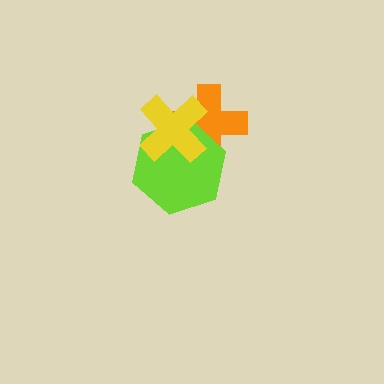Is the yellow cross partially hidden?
No, no other shape covers it.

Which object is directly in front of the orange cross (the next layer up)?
The lime hexagon is directly in front of the orange cross.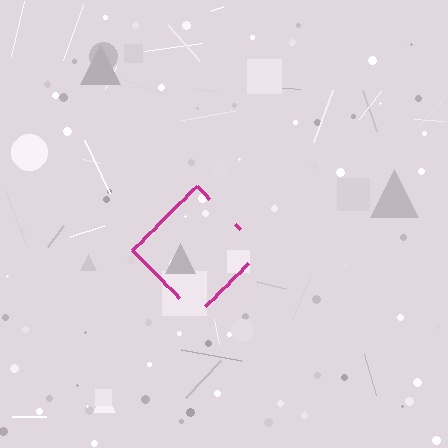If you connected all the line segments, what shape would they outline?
They would outline a diamond.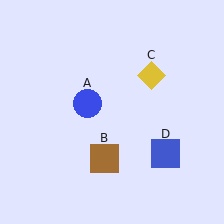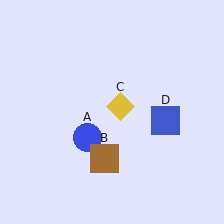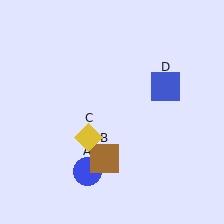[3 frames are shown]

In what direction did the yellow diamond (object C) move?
The yellow diamond (object C) moved down and to the left.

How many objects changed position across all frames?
3 objects changed position: blue circle (object A), yellow diamond (object C), blue square (object D).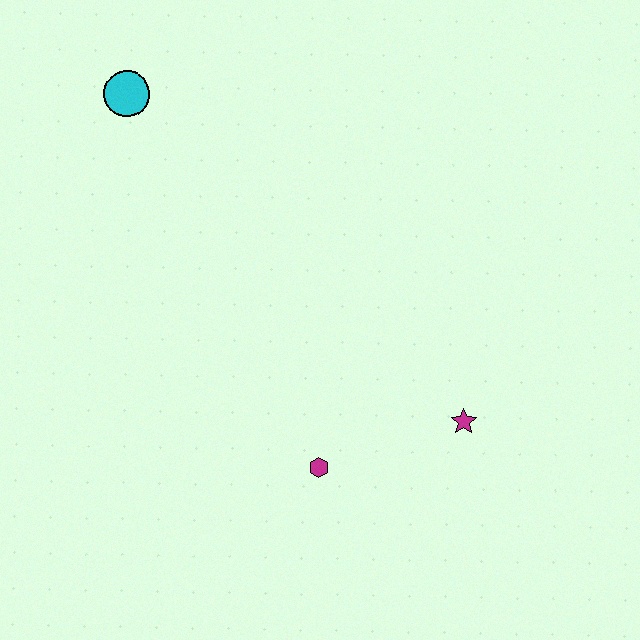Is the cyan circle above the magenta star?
Yes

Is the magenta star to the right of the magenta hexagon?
Yes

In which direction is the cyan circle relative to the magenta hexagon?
The cyan circle is above the magenta hexagon.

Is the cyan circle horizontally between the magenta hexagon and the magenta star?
No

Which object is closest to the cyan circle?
The magenta hexagon is closest to the cyan circle.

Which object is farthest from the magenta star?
The cyan circle is farthest from the magenta star.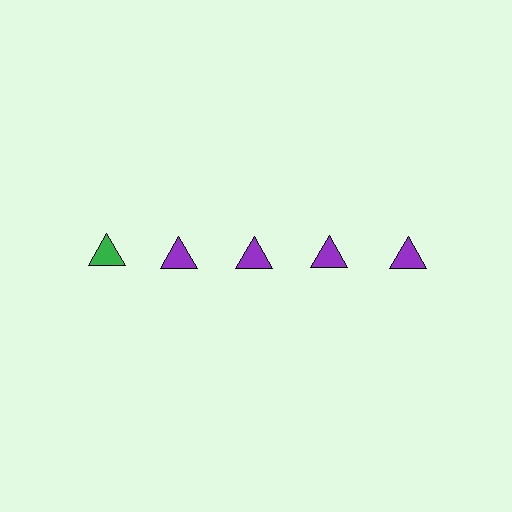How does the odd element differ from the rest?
It has a different color: green instead of purple.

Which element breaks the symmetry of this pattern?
The green triangle in the top row, leftmost column breaks the symmetry. All other shapes are purple triangles.